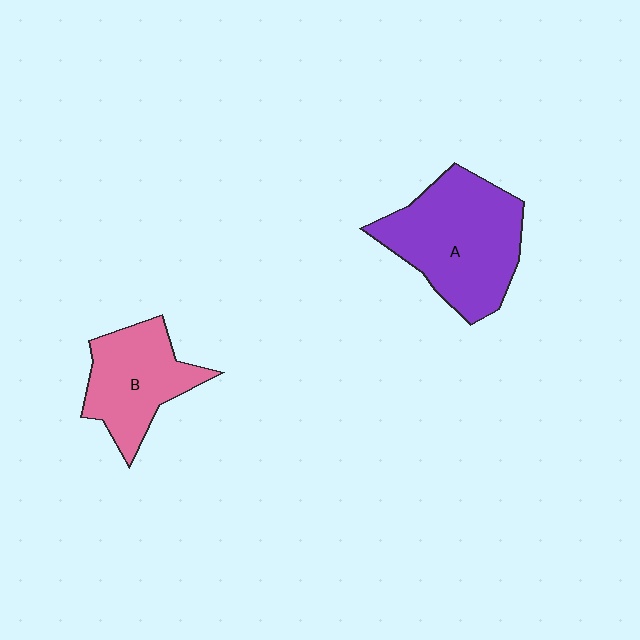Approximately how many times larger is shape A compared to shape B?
Approximately 1.5 times.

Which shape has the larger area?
Shape A (purple).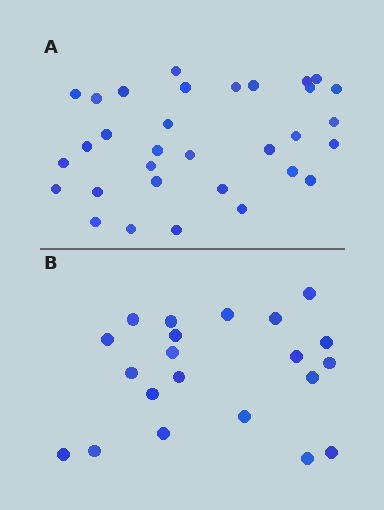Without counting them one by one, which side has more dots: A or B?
Region A (the top region) has more dots.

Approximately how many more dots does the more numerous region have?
Region A has roughly 12 or so more dots than region B.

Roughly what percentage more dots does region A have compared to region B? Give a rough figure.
About 50% more.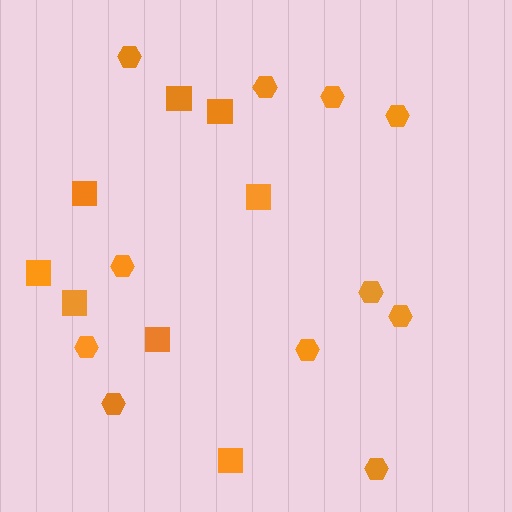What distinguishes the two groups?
There are 2 groups: one group of hexagons (11) and one group of squares (8).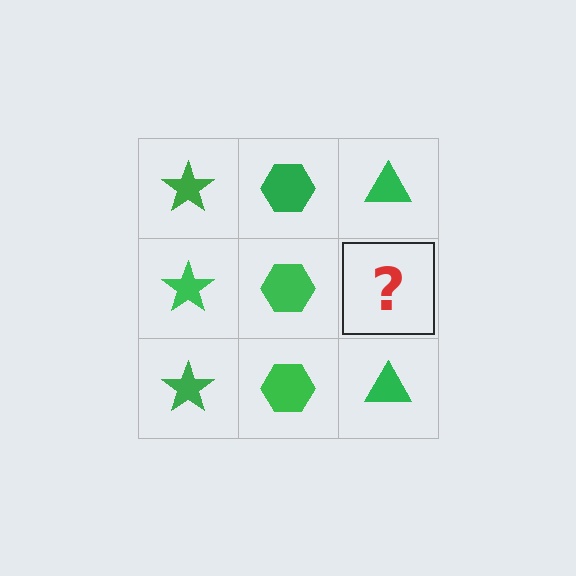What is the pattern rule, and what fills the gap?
The rule is that each column has a consistent shape. The gap should be filled with a green triangle.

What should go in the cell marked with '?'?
The missing cell should contain a green triangle.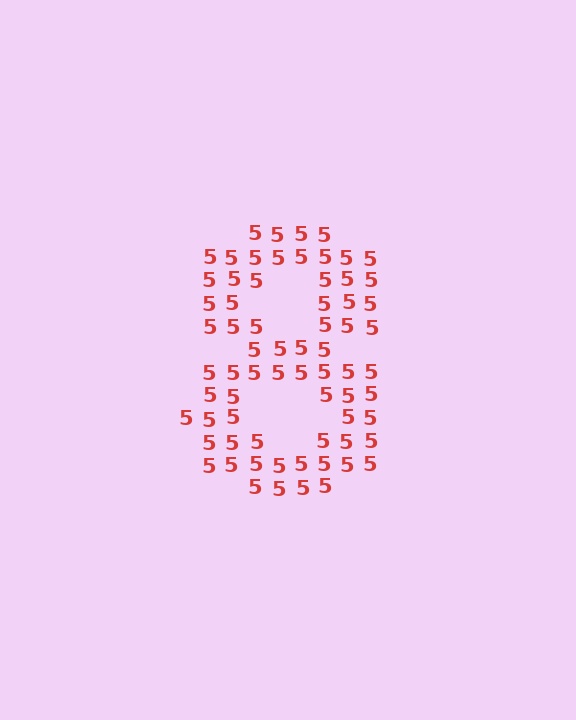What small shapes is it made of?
It is made of small digit 5's.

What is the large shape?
The large shape is the digit 8.